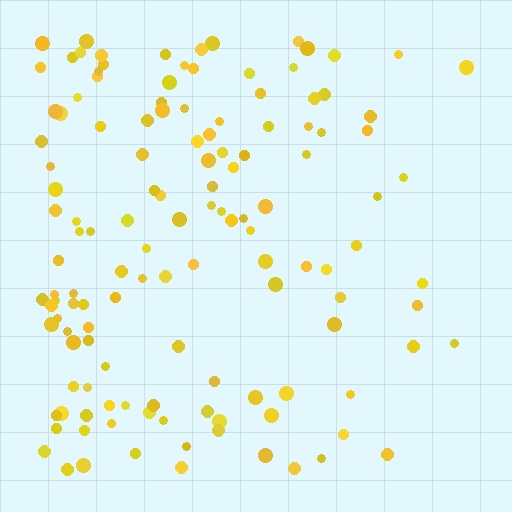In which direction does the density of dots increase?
From right to left, with the left side densest.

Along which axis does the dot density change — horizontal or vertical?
Horizontal.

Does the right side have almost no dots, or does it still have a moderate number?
Still a moderate number, just noticeably fewer than the left.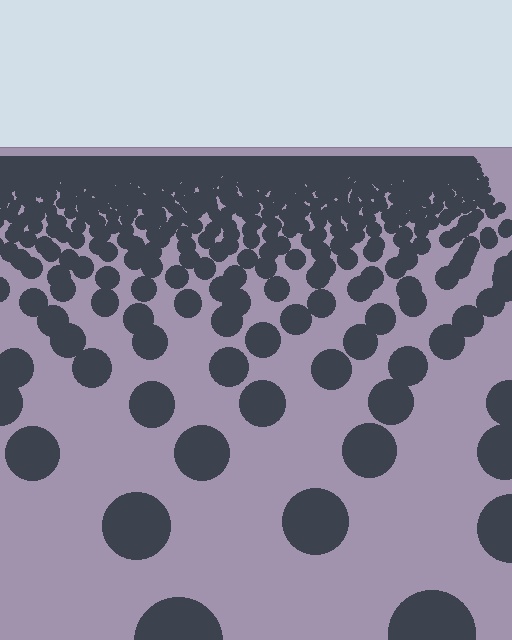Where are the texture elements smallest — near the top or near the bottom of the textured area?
Near the top.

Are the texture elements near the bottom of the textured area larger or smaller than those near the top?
Larger. Near the bottom, elements are closer to the viewer and appear at a bigger on-screen size.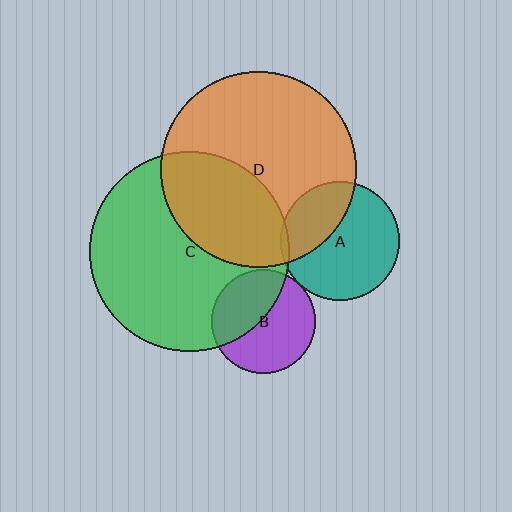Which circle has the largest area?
Circle C (green).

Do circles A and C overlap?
Yes.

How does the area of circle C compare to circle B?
Approximately 3.7 times.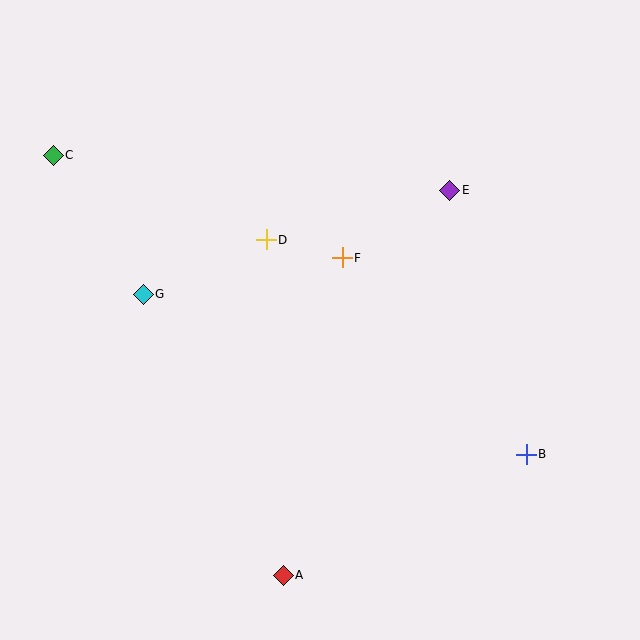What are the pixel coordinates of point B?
Point B is at (526, 454).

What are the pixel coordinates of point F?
Point F is at (342, 258).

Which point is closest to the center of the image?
Point F at (342, 258) is closest to the center.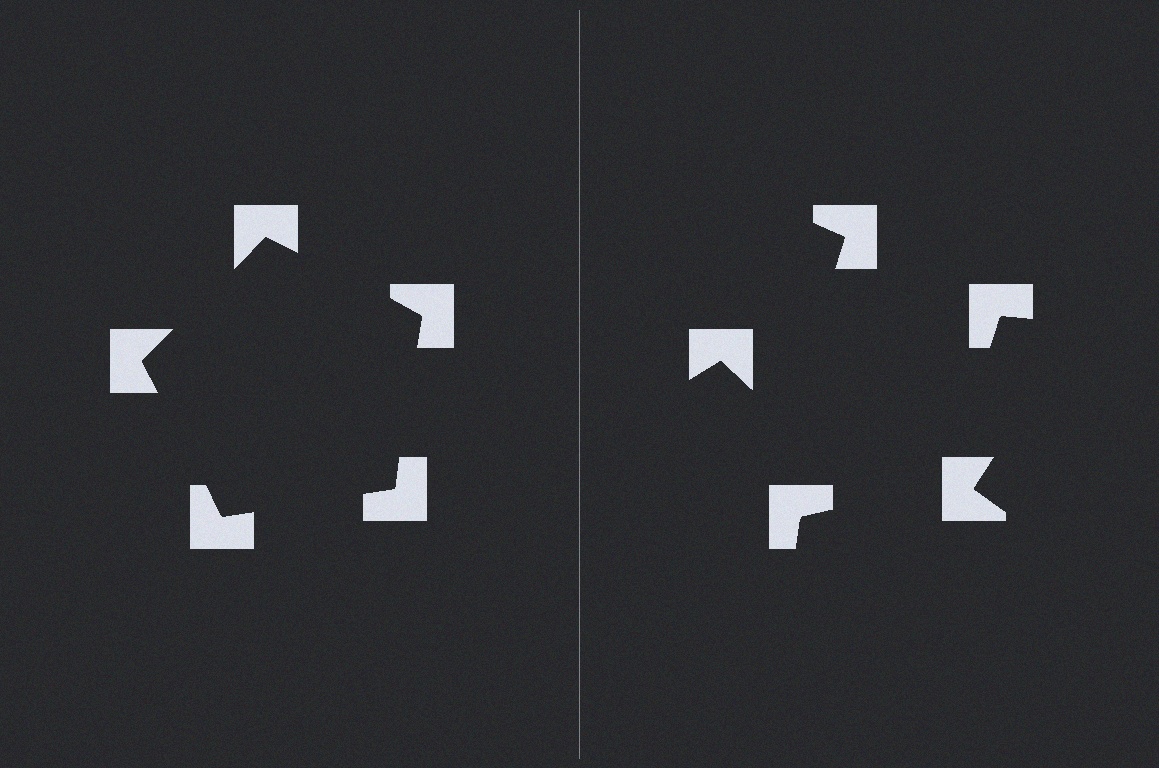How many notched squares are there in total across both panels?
10 — 5 on each side.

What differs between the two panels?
The notched squares are positioned identically on both sides; only the wedge orientations differ. On the left they align to a pentagon; on the right they are misaligned.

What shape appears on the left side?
An illusory pentagon.